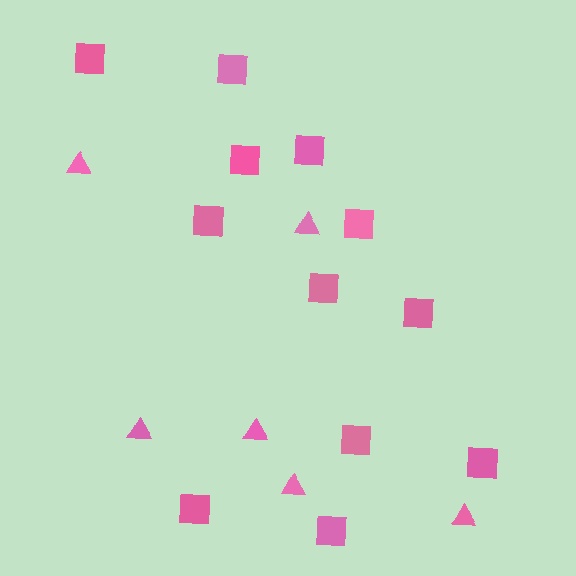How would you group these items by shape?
There are 2 groups: one group of triangles (6) and one group of squares (12).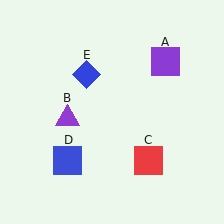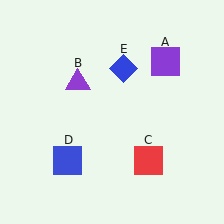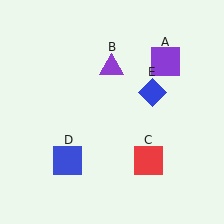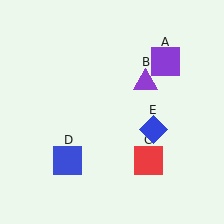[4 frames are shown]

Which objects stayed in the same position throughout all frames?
Purple square (object A) and red square (object C) and blue square (object D) remained stationary.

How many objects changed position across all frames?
2 objects changed position: purple triangle (object B), blue diamond (object E).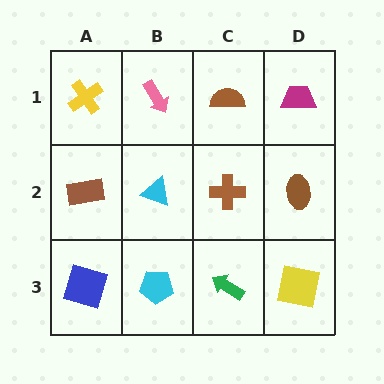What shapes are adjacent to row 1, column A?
A brown rectangle (row 2, column A), a pink arrow (row 1, column B).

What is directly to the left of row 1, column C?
A pink arrow.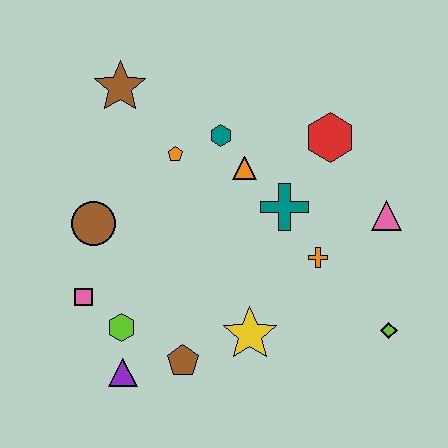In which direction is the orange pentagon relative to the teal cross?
The orange pentagon is to the left of the teal cross.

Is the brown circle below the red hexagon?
Yes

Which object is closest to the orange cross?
The teal cross is closest to the orange cross.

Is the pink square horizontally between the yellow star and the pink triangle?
No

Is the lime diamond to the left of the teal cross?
No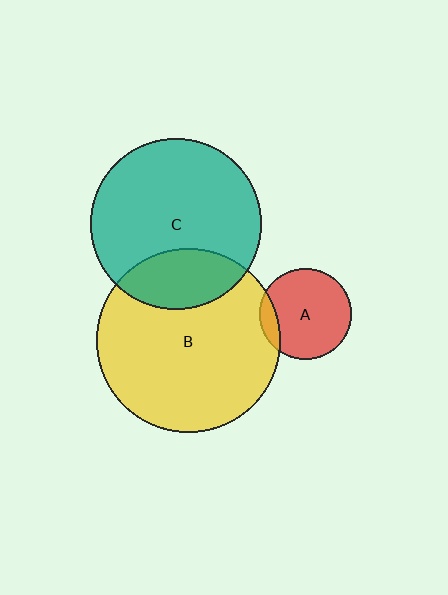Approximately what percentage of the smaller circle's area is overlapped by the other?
Approximately 10%.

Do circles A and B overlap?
Yes.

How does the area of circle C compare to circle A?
Approximately 3.5 times.